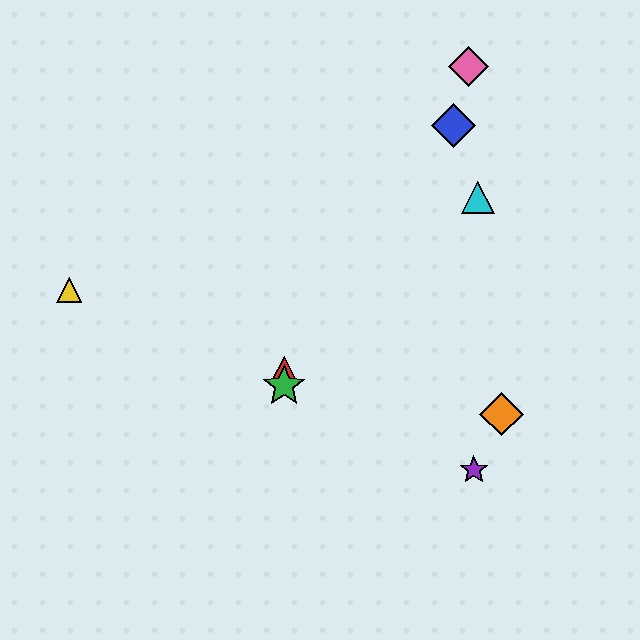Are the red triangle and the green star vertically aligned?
Yes, both are at x≈284.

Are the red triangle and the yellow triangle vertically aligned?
No, the red triangle is at x≈284 and the yellow triangle is at x≈69.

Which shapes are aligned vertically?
The red triangle, the green star are aligned vertically.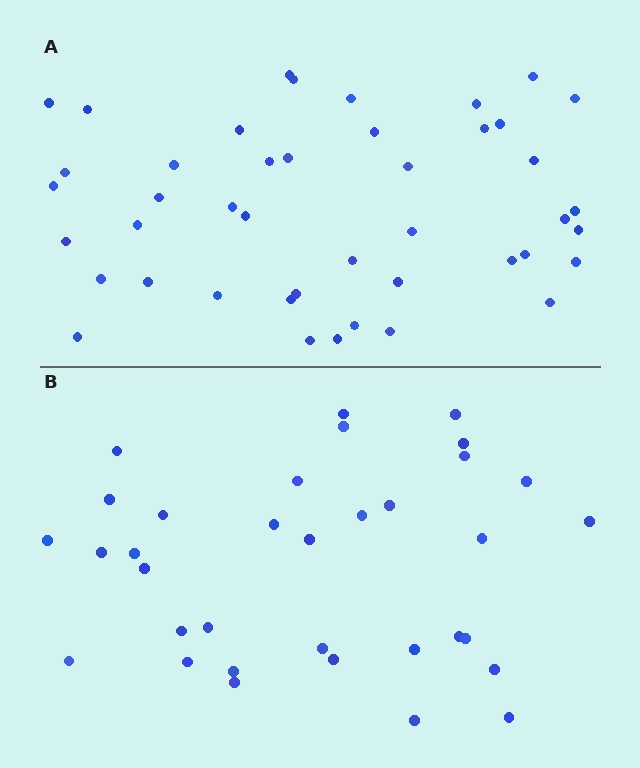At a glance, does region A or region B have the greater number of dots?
Region A (the top region) has more dots.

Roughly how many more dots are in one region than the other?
Region A has roughly 10 or so more dots than region B.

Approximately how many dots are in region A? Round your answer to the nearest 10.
About 40 dots. (The exact count is 44, which rounds to 40.)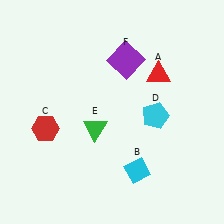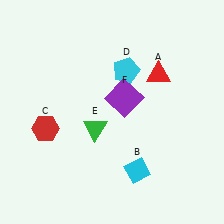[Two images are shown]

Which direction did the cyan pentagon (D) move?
The cyan pentagon (D) moved up.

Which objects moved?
The objects that moved are: the cyan pentagon (D), the purple square (F).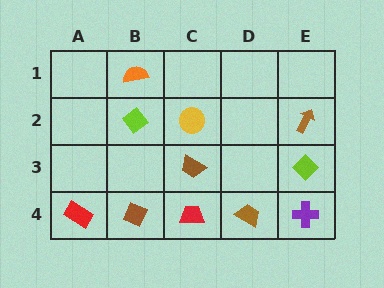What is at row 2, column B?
A lime diamond.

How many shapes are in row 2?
3 shapes.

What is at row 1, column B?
An orange semicircle.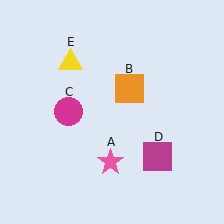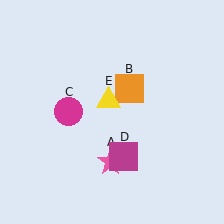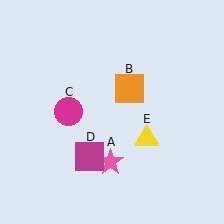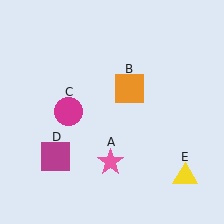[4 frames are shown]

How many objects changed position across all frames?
2 objects changed position: magenta square (object D), yellow triangle (object E).